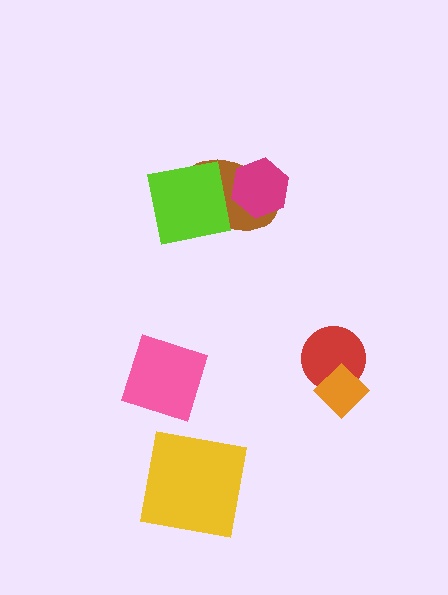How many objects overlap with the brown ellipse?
2 objects overlap with the brown ellipse.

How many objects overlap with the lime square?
1 object overlaps with the lime square.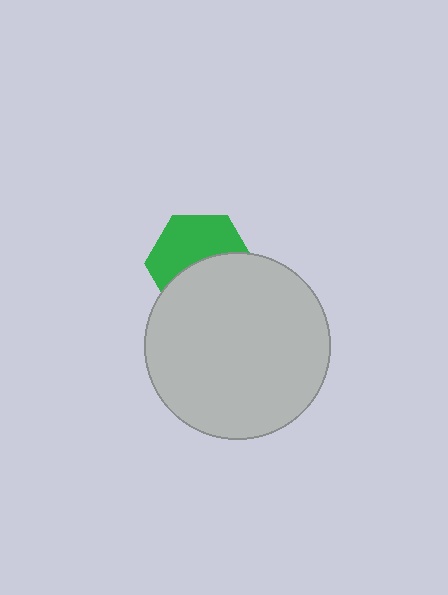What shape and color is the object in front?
The object in front is a light gray circle.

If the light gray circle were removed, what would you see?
You would see the complete green hexagon.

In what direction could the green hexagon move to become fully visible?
The green hexagon could move up. That would shift it out from behind the light gray circle entirely.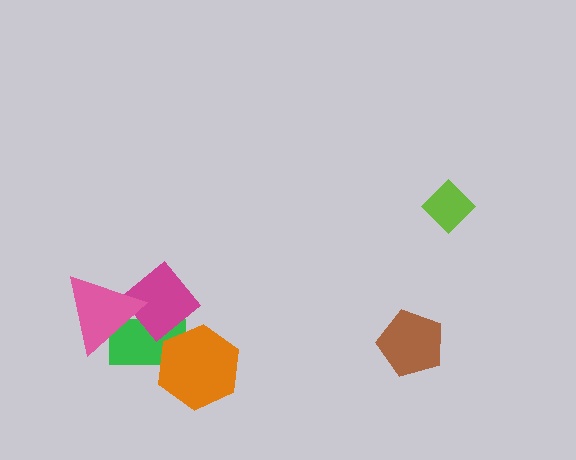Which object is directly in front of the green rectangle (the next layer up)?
The magenta diamond is directly in front of the green rectangle.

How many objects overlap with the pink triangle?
2 objects overlap with the pink triangle.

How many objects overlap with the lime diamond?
0 objects overlap with the lime diamond.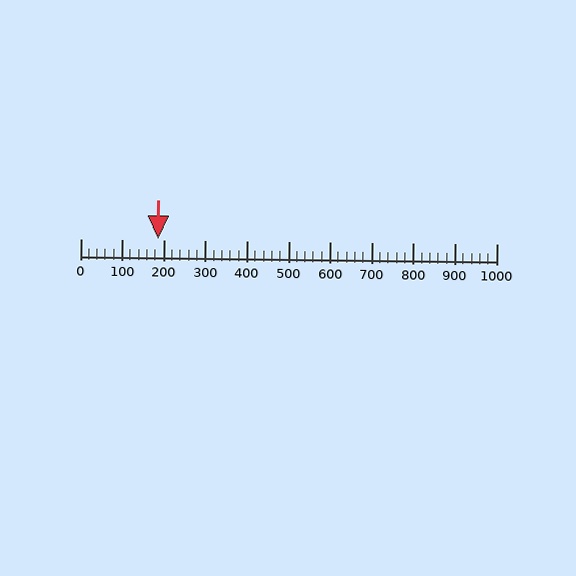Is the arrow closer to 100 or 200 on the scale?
The arrow is closer to 200.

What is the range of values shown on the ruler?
The ruler shows values from 0 to 1000.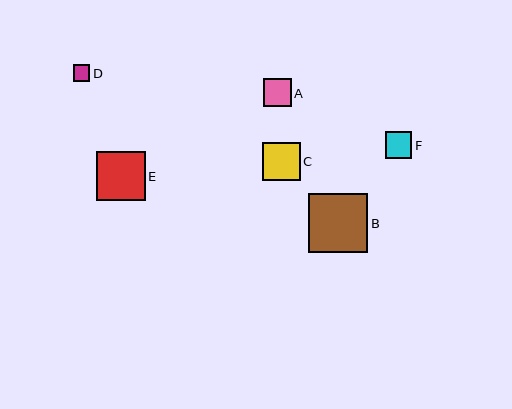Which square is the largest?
Square B is the largest with a size of approximately 60 pixels.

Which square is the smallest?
Square D is the smallest with a size of approximately 16 pixels.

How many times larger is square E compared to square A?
Square E is approximately 1.8 times the size of square A.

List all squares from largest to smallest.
From largest to smallest: B, E, C, A, F, D.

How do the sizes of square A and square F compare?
Square A and square F are approximately the same size.